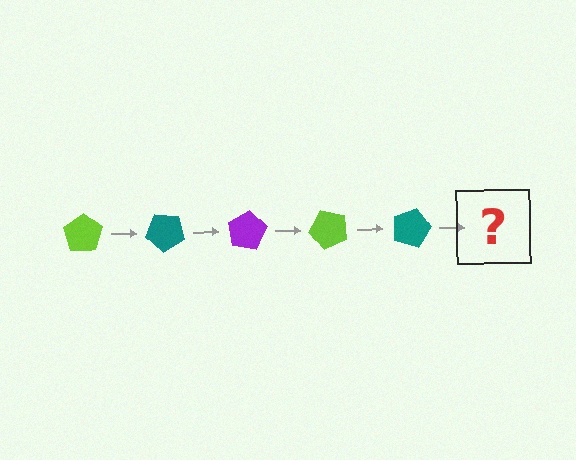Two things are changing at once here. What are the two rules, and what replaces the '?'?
The two rules are that it rotates 40 degrees each step and the color cycles through lime, teal, and purple. The '?' should be a purple pentagon, rotated 200 degrees from the start.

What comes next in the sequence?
The next element should be a purple pentagon, rotated 200 degrees from the start.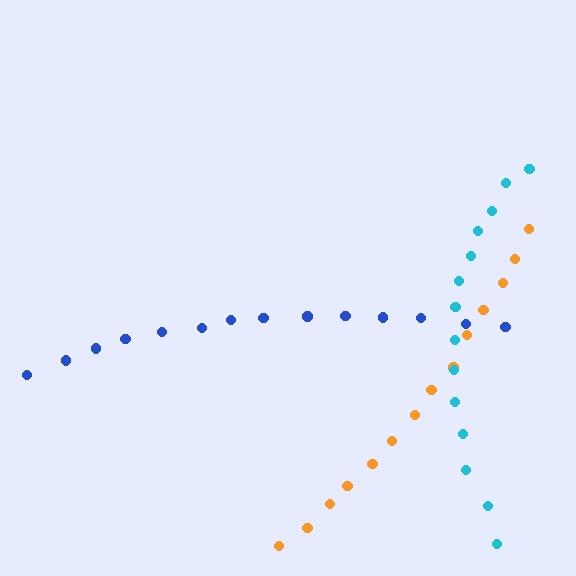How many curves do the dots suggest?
There are 3 distinct paths.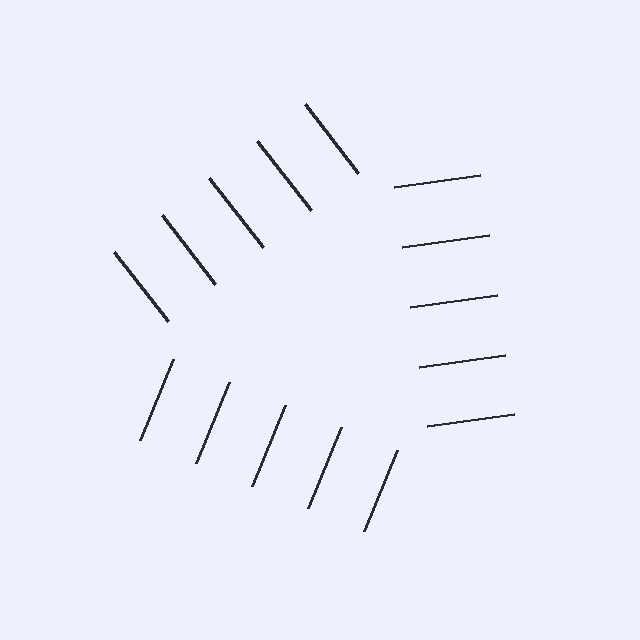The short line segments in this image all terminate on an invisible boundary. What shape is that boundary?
An illusory triangle — the line segments terminate on its edges but no continuous stroke is drawn.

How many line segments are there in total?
15 — 5 along each of the 3 edges.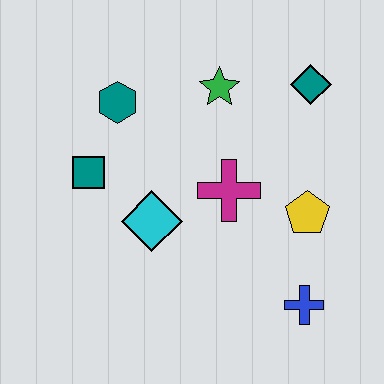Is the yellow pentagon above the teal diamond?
No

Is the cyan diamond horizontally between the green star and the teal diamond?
No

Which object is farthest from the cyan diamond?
The teal diamond is farthest from the cyan diamond.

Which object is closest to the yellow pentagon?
The magenta cross is closest to the yellow pentagon.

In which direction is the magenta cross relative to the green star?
The magenta cross is below the green star.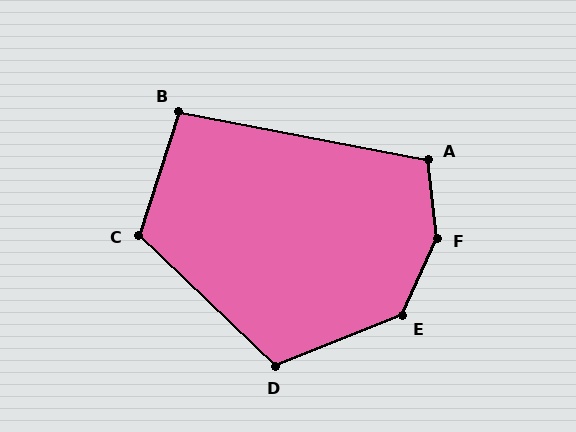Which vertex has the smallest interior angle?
B, at approximately 97 degrees.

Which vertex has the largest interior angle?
F, at approximately 149 degrees.